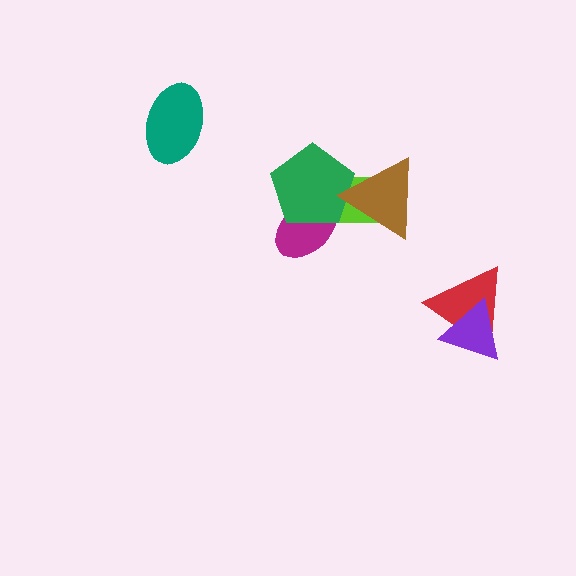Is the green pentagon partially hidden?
Yes, it is partially covered by another shape.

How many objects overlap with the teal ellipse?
0 objects overlap with the teal ellipse.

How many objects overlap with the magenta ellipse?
2 objects overlap with the magenta ellipse.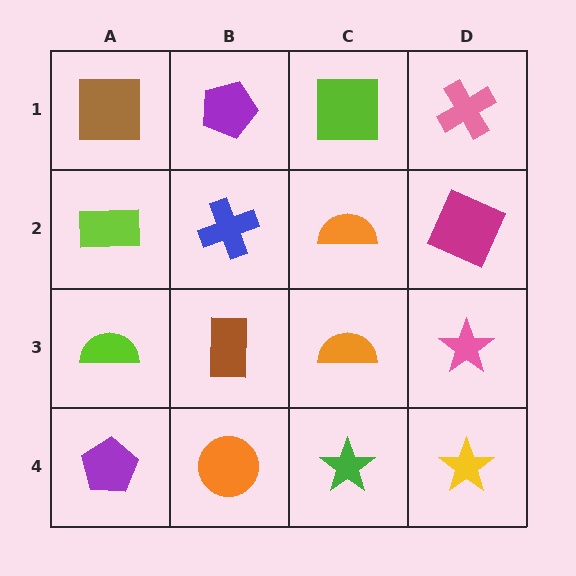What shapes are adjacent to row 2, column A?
A brown square (row 1, column A), a lime semicircle (row 3, column A), a blue cross (row 2, column B).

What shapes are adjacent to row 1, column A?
A lime rectangle (row 2, column A), a purple pentagon (row 1, column B).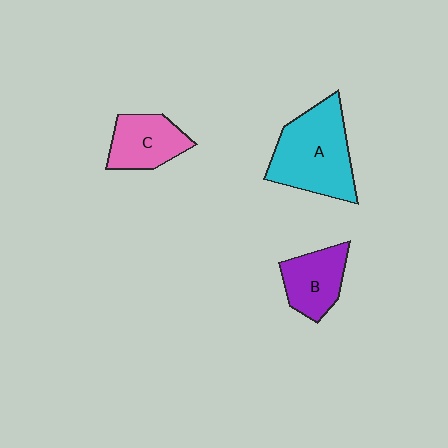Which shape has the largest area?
Shape A (cyan).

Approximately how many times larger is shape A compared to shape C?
Approximately 1.7 times.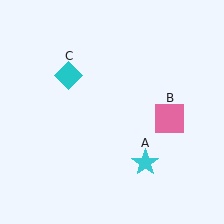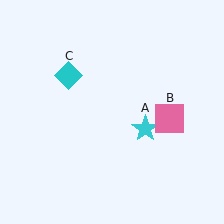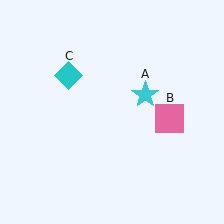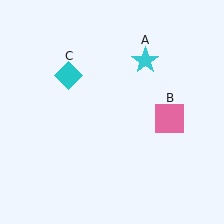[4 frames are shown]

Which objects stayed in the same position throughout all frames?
Pink square (object B) and cyan diamond (object C) remained stationary.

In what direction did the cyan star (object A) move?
The cyan star (object A) moved up.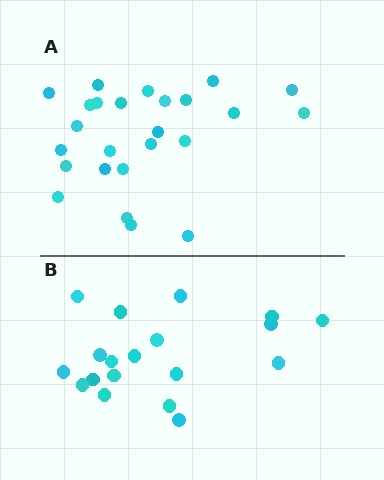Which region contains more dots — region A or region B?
Region A (the top region) has more dots.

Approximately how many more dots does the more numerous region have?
Region A has about 6 more dots than region B.